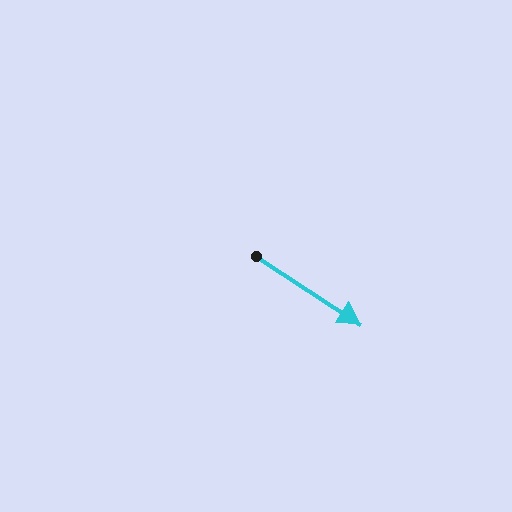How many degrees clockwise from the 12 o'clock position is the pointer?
Approximately 123 degrees.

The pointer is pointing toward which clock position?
Roughly 4 o'clock.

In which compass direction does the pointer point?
Southeast.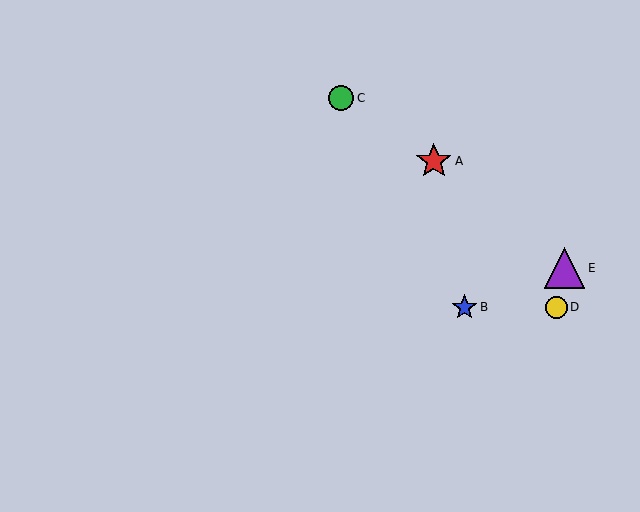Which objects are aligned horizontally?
Objects B, D are aligned horizontally.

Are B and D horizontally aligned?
Yes, both are at y≈307.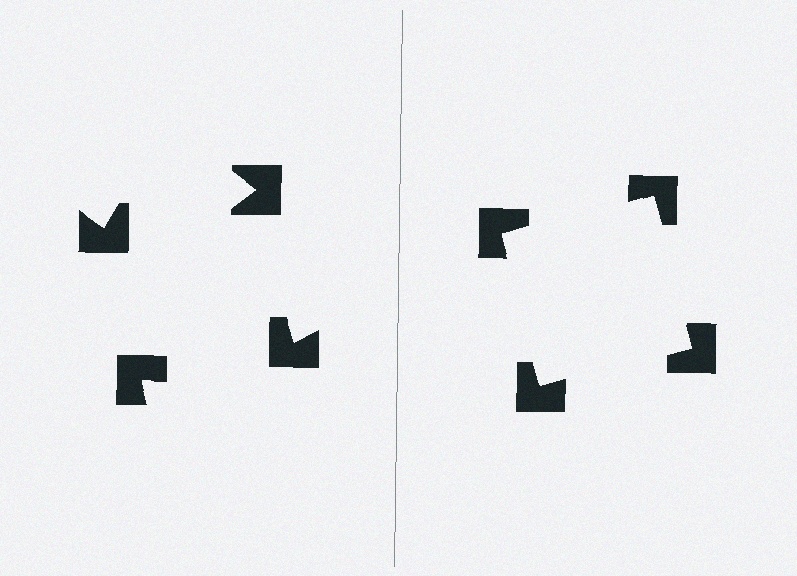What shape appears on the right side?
An illusory square.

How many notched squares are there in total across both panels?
8 — 4 on each side.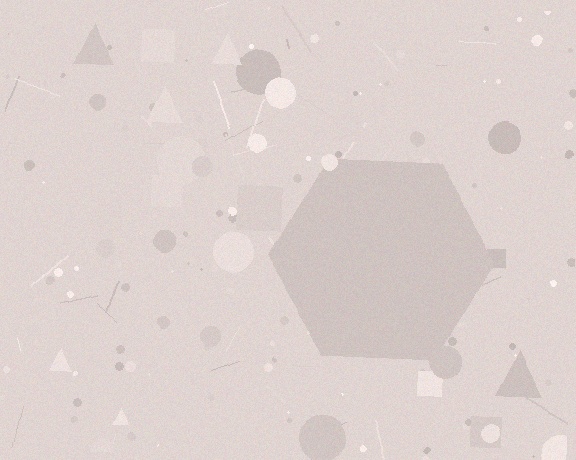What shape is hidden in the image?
A hexagon is hidden in the image.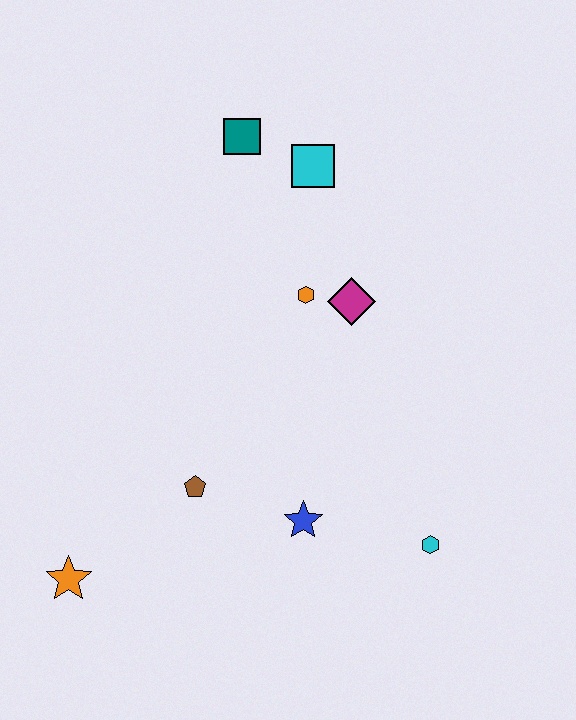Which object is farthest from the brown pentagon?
The teal square is farthest from the brown pentagon.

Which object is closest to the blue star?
The brown pentagon is closest to the blue star.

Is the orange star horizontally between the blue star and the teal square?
No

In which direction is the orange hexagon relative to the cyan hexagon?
The orange hexagon is above the cyan hexagon.